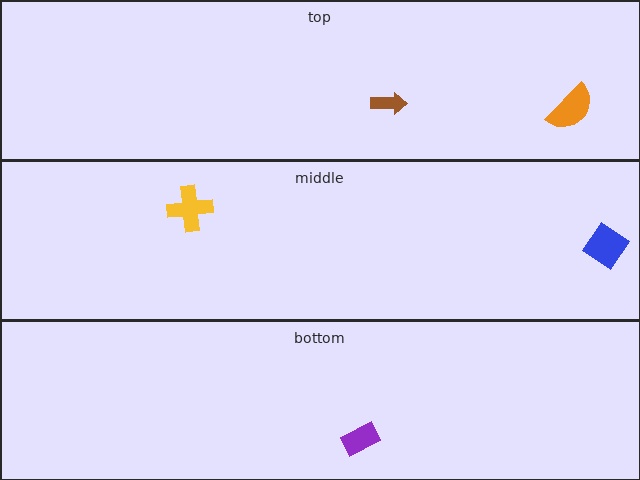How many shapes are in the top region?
2.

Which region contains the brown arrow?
The top region.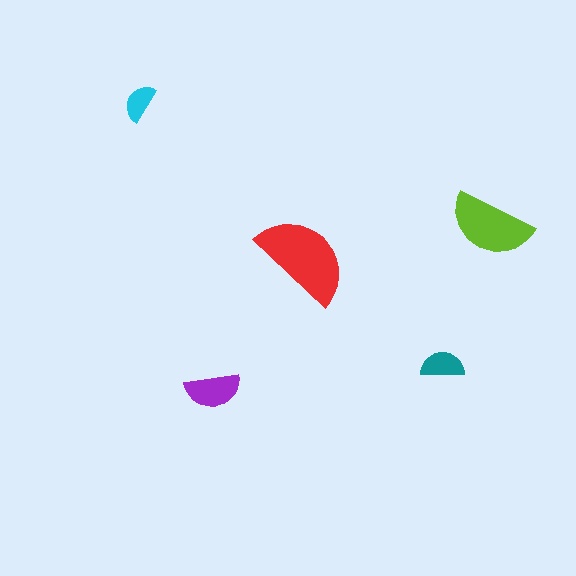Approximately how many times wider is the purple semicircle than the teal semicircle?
About 1.5 times wider.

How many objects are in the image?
There are 5 objects in the image.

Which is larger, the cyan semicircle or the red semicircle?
The red one.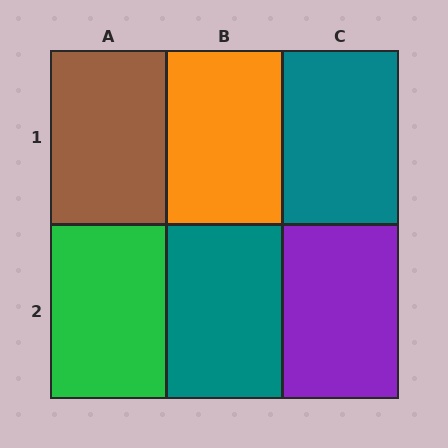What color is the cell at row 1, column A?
Brown.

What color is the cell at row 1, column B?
Orange.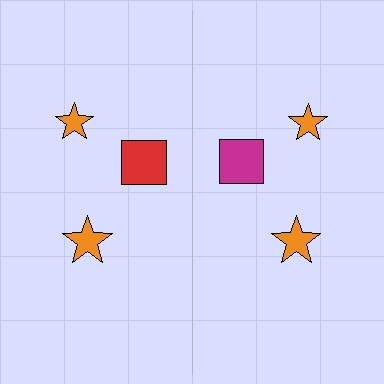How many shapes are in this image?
There are 6 shapes in this image.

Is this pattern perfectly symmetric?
No, the pattern is not perfectly symmetric. The magenta square on the right side breaks the symmetry — its mirror counterpart is red.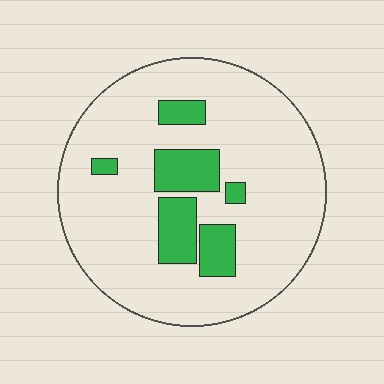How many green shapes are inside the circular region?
6.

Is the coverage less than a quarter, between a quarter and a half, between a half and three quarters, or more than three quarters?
Less than a quarter.